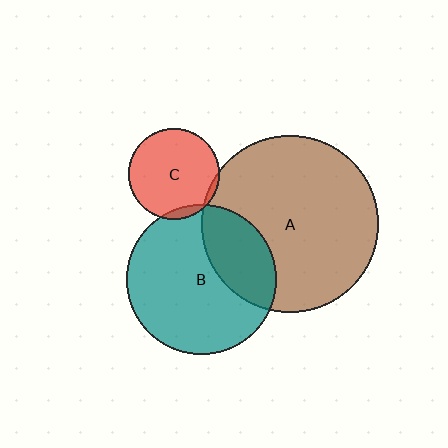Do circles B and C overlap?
Yes.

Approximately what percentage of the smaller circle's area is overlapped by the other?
Approximately 5%.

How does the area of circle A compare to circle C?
Approximately 3.8 times.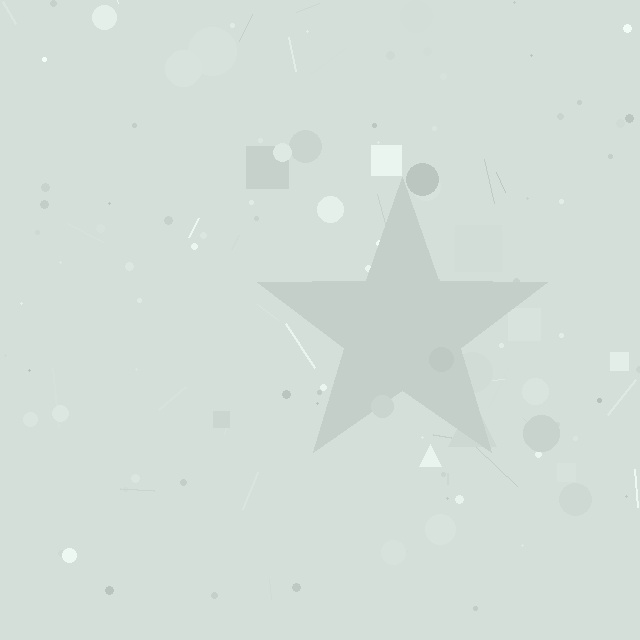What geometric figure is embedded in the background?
A star is embedded in the background.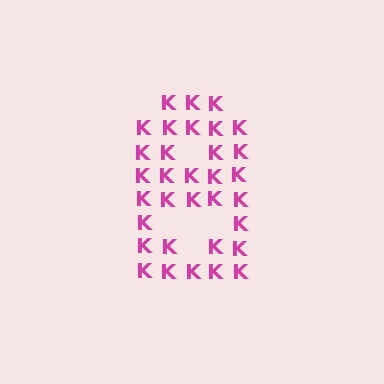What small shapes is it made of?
It is made of small letter K's.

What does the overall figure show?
The overall figure shows the digit 8.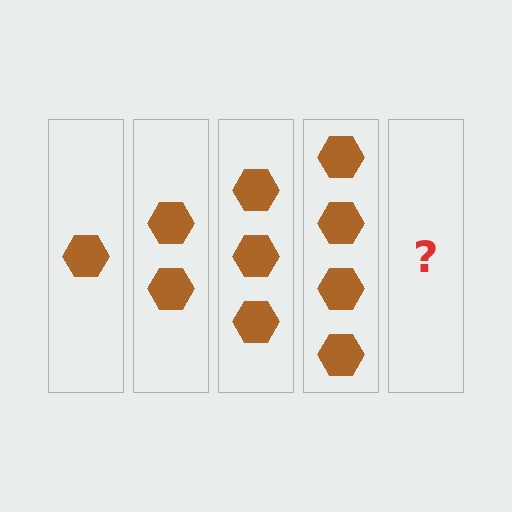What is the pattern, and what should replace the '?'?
The pattern is that each step adds one more hexagon. The '?' should be 5 hexagons.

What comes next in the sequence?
The next element should be 5 hexagons.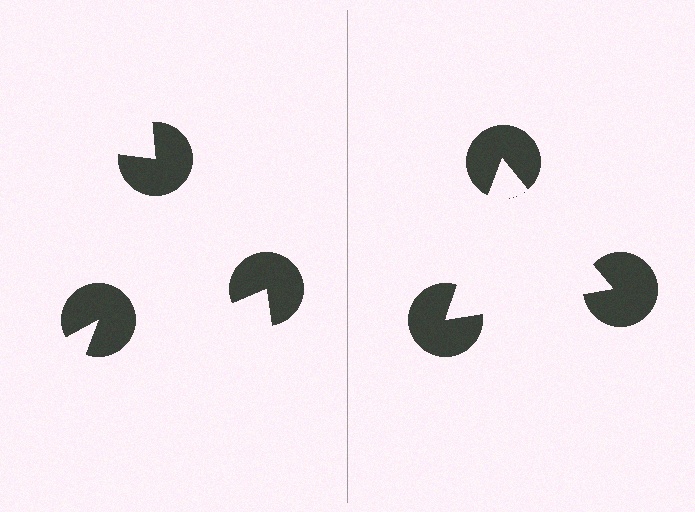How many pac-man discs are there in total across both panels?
6 — 3 on each side.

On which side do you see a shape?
An illusory triangle appears on the right side. On the left side the wedge cuts are rotated, so no coherent shape forms.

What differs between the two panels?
The pac-man discs are positioned identically on both sides; only the wedge orientations differ. On the right they align to a triangle; on the left they are misaligned.